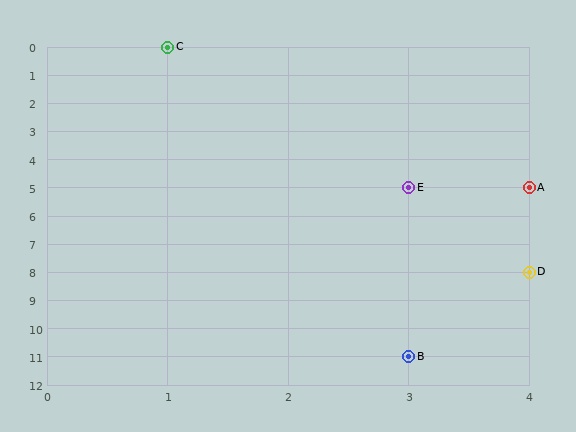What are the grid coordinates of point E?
Point E is at grid coordinates (3, 5).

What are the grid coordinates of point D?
Point D is at grid coordinates (4, 8).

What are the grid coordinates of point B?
Point B is at grid coordinates (3, 11).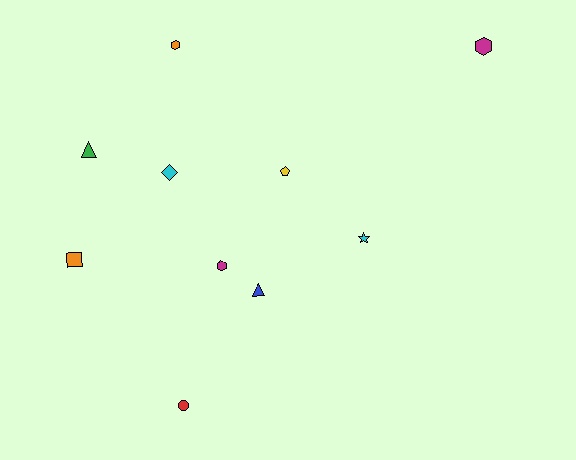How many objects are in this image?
There are 10 objects.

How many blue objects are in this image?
There is 1 blue object.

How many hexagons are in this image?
There are 3 hexagons.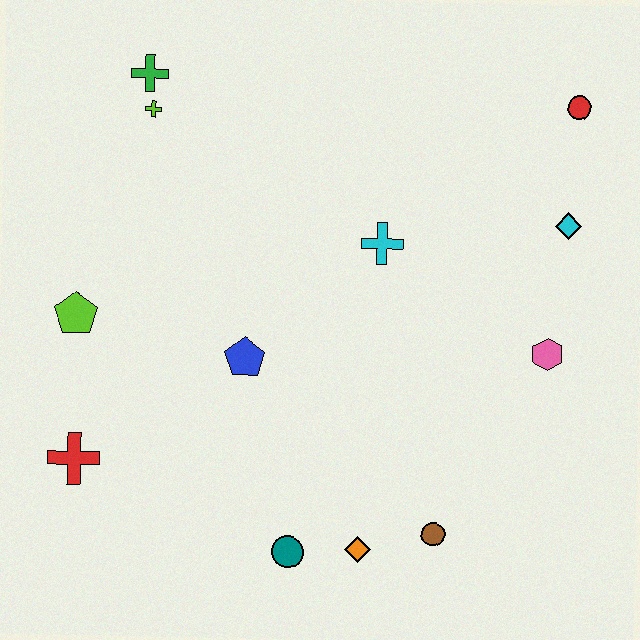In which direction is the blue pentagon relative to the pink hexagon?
The blue pentagon is to the left of the pink hexagon.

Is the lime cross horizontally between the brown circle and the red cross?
Yes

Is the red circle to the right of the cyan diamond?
Yes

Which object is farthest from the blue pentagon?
The red circle is farthest from the blue pentagon.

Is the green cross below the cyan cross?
No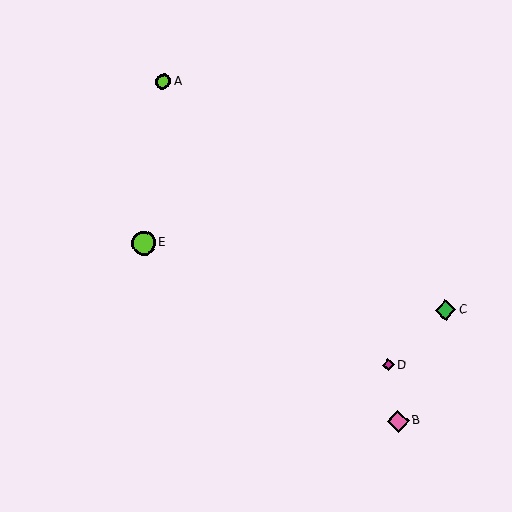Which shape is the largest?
The lime circle (labeled E) is the largest.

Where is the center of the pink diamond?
The center of the pink diamond is at (398, 421).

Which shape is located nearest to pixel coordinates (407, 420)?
The pink diamond (labeled B) at (398, 421) is nearest to that location.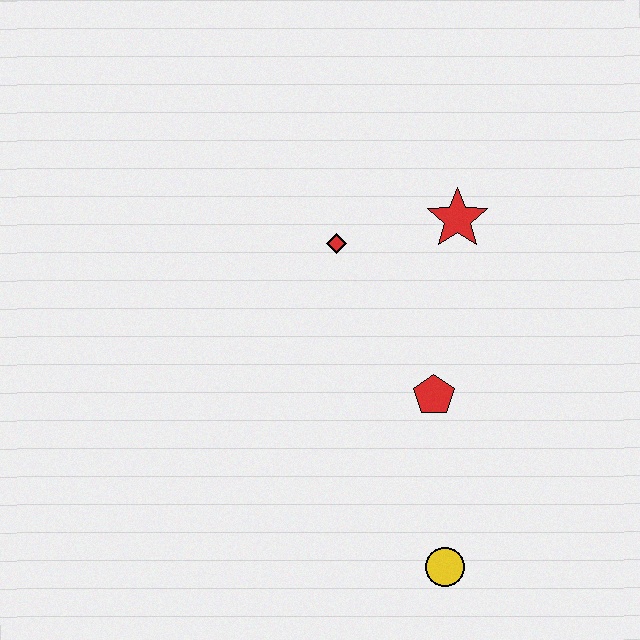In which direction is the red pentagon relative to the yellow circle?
The red pentagon is above the yellow circle.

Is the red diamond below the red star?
Yes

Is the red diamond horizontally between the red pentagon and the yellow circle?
No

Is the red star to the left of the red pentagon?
No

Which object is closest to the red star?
The red diamond is closest to the red star.